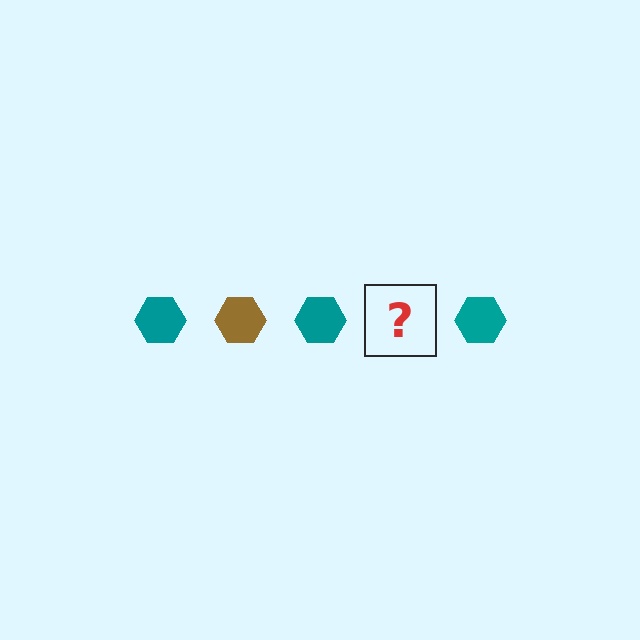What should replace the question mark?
The question mark should be replaced with a brown hexagon.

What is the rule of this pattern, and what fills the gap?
The rule is that the pattern cycles through teal, brown hexagons. The gap should be filled with a brown hexagon.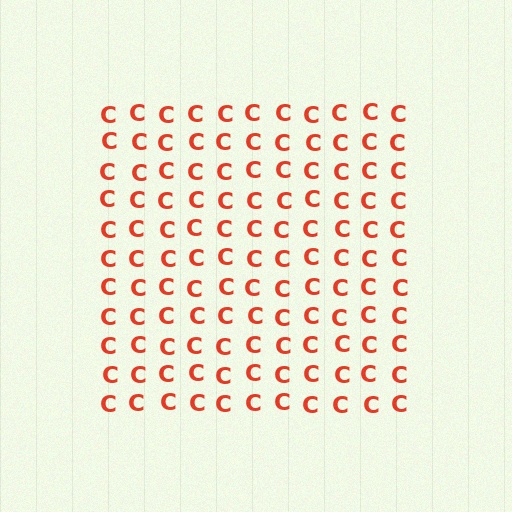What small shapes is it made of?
It is made of small letter C's.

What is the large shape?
The large shape is a square.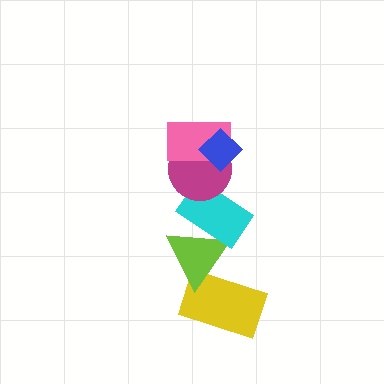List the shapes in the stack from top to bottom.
From top to bottom: the blue diamond, the pink rectangle, the magenta circle, the cyan rectangle, the lime triangle, the yellow rectangle.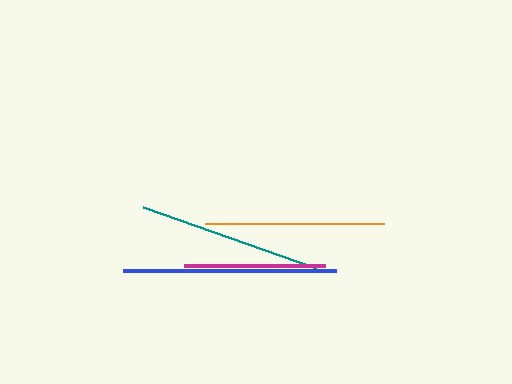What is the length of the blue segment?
The blue segment is approximately 213 pixels long.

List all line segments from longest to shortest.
From longest to shortest: blue, teal, orange, magenta.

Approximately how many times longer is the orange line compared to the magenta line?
The orange line is approximately 1.3 times the length of the magenta line.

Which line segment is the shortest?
The magenta line is the shortest at approximately 141 pixels.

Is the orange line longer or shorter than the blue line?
The blue line is longer than the orange line.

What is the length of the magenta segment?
The magenta segment is approximately 141 pixels long.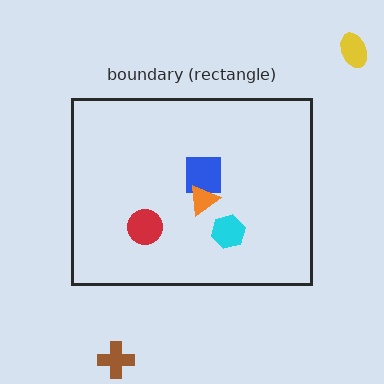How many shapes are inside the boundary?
4 inside, 2 outside.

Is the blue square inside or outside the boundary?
Inside.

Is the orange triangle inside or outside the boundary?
Inside.